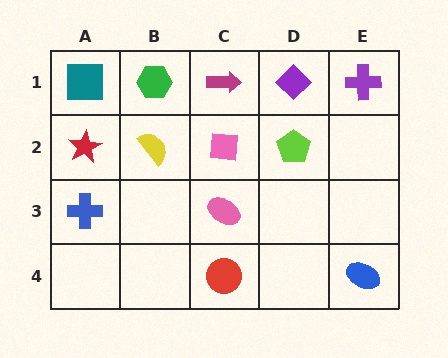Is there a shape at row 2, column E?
No, that cell is empty.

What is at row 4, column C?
A red circle.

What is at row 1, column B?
A green hexagon.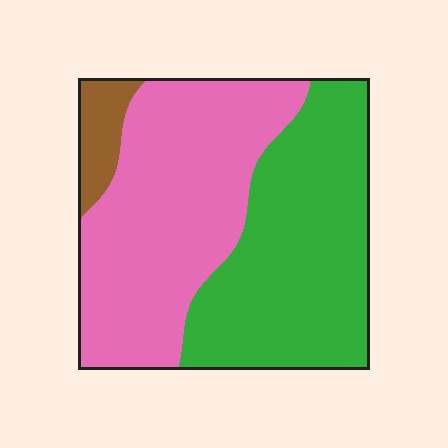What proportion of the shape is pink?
Pink covers about 50% of the shape.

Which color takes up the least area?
Brown, at roughly 5%.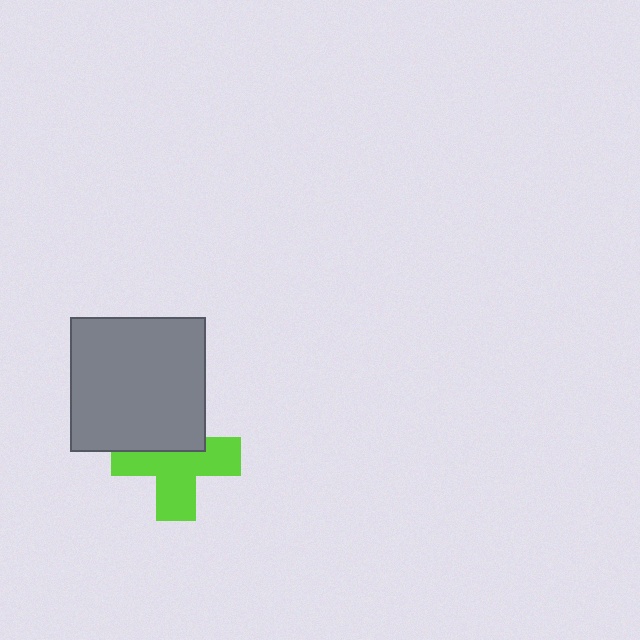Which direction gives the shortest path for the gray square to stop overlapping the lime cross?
Moving up gives the shortest separation.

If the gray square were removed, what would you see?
You would see the complete lime cross.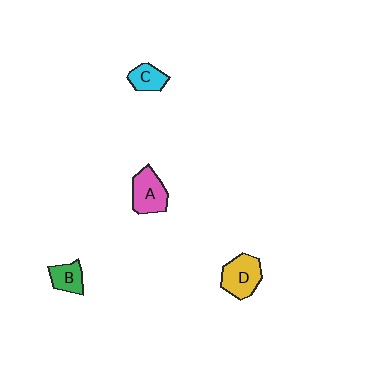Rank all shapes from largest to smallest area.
From largest to smallest: D (yellow), A (pink), B (green), C (cyan).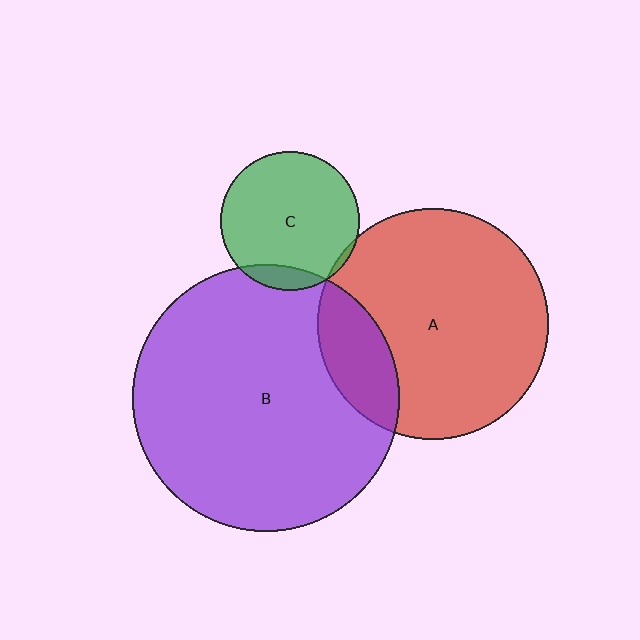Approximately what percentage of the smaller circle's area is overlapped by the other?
Approximately 10%.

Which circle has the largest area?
Circle B (purple).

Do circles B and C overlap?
Yes.